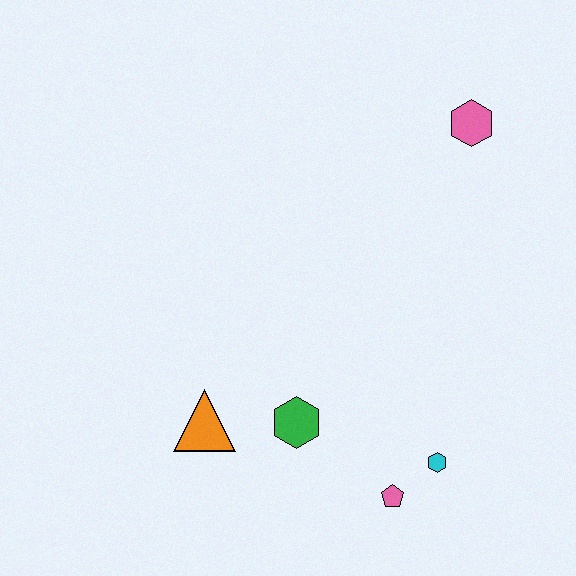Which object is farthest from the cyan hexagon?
The pink hexagon is farthest from the cyan hexagon.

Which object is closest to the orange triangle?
The green hexagon is closest to the orange triangle.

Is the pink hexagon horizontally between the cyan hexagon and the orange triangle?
No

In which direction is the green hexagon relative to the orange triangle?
The green hexagon is to the right of the orange triangle.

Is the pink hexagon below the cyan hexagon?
No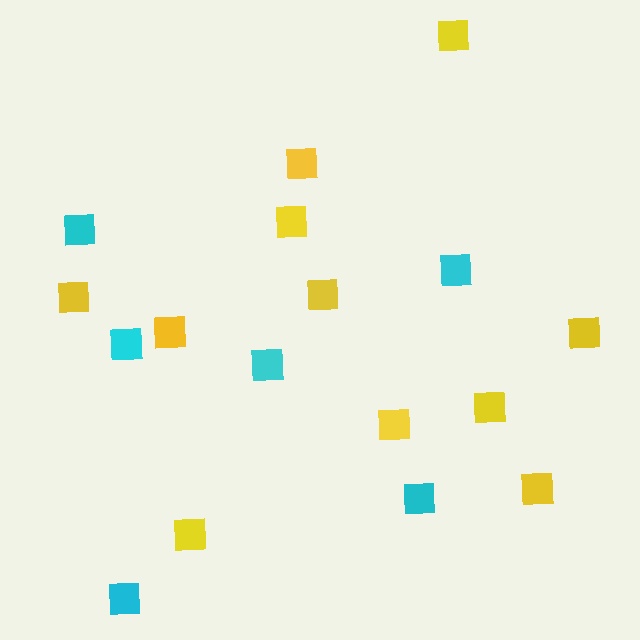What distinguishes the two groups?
There are 2 groups: one group of cyan squares (6) and one group of yellow squares (11).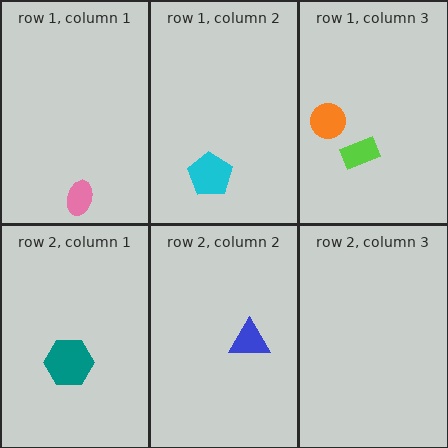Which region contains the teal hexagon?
The row 2, column 1 region.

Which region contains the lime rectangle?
The row 1, column 3 region.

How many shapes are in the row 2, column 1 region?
1.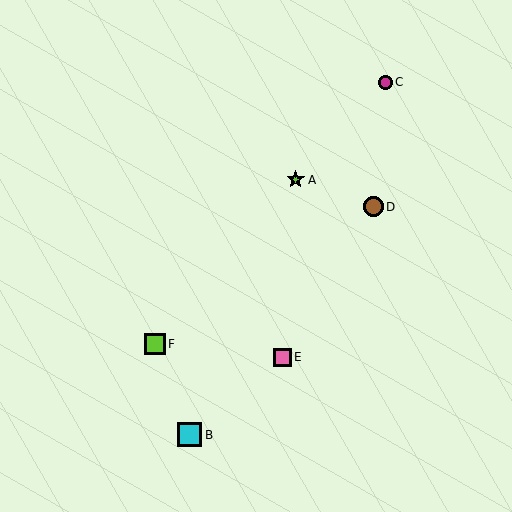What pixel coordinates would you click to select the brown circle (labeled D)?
Click at (373, 207) to select the brown circle D.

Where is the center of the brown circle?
The center of the brown circle is at (373, 207).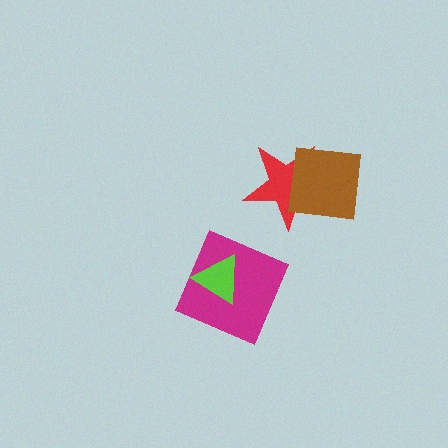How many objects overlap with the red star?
1 object overlaps with the red star.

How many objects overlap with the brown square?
1 object overlaps with the brown square.